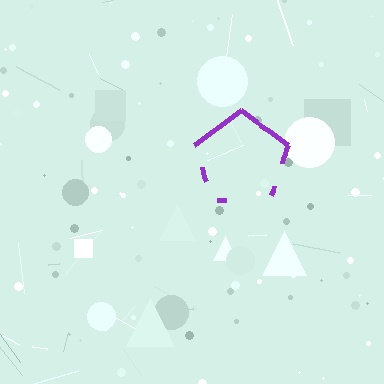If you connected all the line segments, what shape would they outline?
They would outline a pentagon.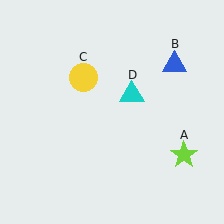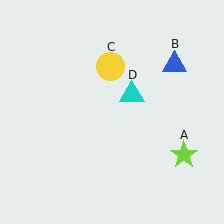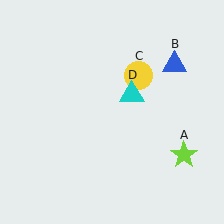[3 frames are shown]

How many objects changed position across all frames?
1 object changed position: yellow circle (object C).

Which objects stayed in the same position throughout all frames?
Lime star (object A) and blue triangle (object B) and cyan triangle (object D) remained stationary.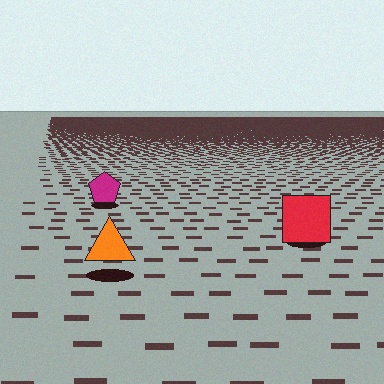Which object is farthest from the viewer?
The magenta pentagon is farthest from the viewer. It appears smaller and the ground texture around it is denser.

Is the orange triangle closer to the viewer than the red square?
Yes. The orange triangle is closer — you can tell from the texture gradient: the ground texture is coarser near it.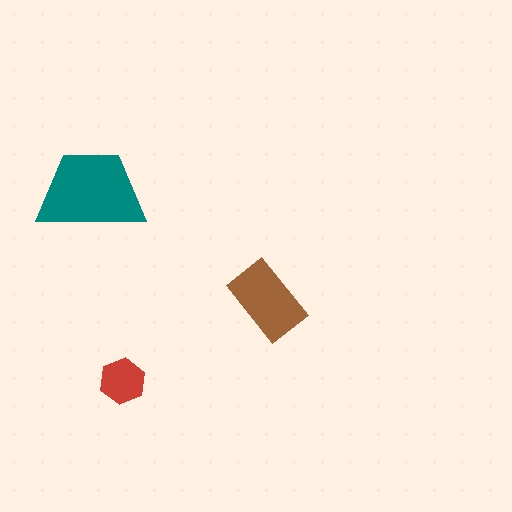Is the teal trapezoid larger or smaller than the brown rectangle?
Larger.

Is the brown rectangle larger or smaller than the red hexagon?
Larger.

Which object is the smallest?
The red hexagon.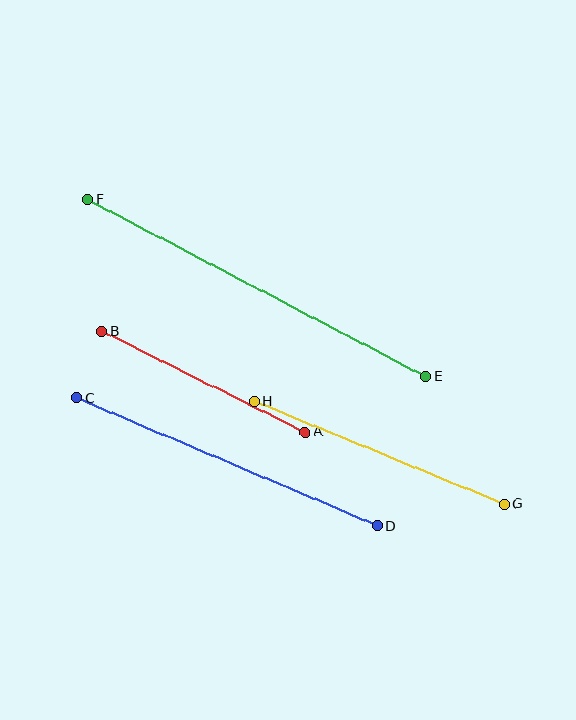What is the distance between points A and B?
The distance is approximately 226 pixels.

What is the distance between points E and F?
The distance is approximately 382 pixels.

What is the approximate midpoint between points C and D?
The midpoint is at approximately (227, 462) pixels.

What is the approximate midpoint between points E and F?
The midpoint is at approximately (257, 288) pixels.